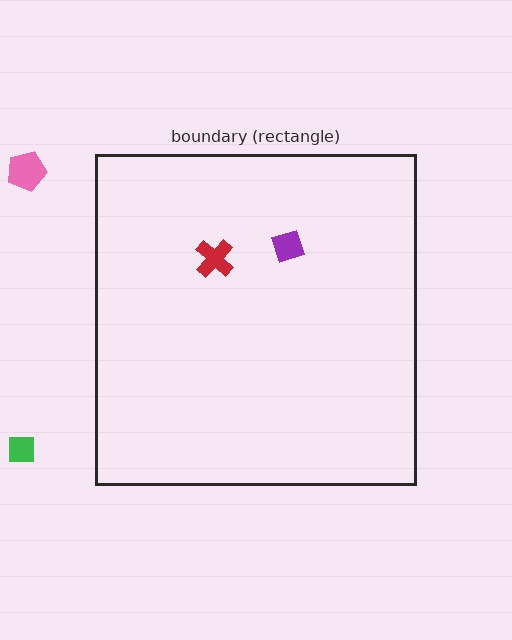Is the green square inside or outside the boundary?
Outside.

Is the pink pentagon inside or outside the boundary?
Outside.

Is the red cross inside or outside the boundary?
Inside.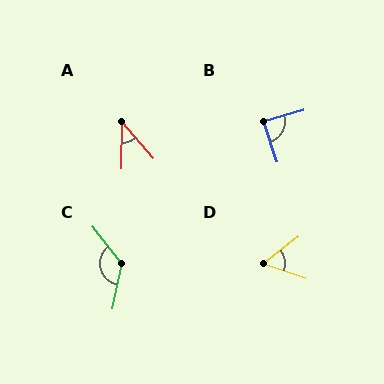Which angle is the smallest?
A, at approximately 41 degrees.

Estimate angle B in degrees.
Approximately 88 degrees.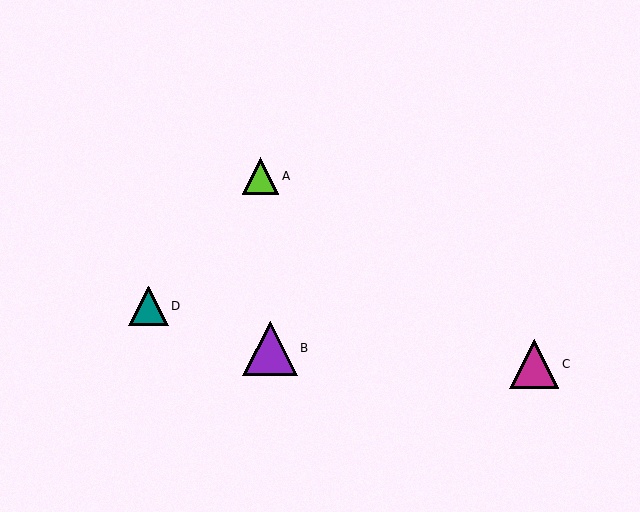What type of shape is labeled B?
Shape B is a purple triangle.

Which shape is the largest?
The purple triangle (labeled B) is the largest.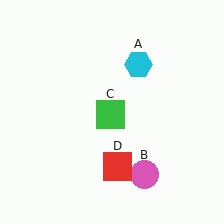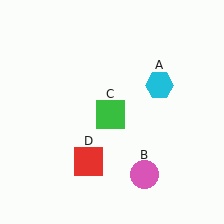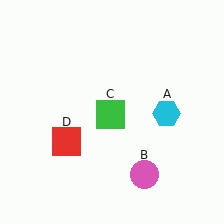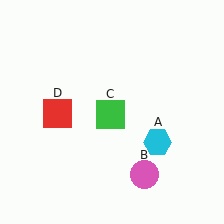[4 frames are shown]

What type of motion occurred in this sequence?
The cyan hexagon (object A), red square (object D) rotated clockwise around the center of the scene.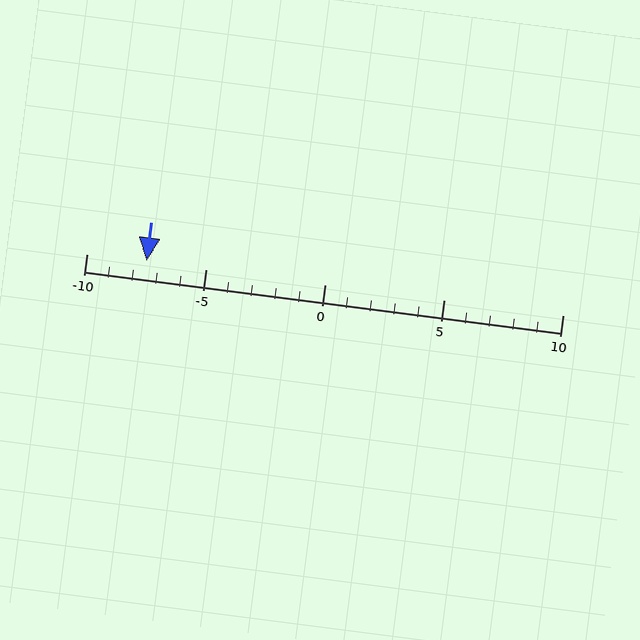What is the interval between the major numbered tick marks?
The major tick marks are spaced 5 units apart.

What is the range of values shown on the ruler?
The ruler shows values from -10 to 10.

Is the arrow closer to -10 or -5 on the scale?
The arrow is closer to -5.